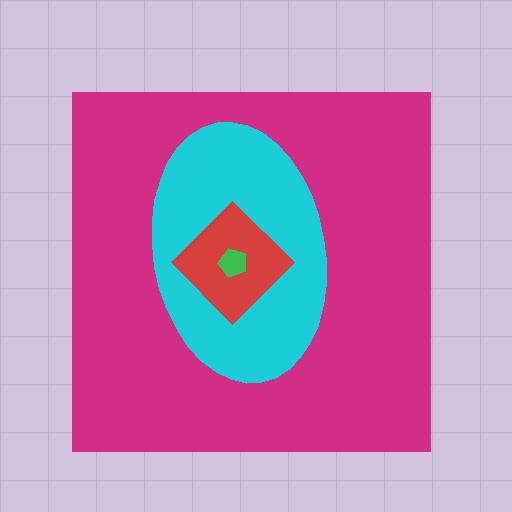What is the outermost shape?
The magenta square.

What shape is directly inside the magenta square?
The cyan ellipse.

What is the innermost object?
The green pentagon.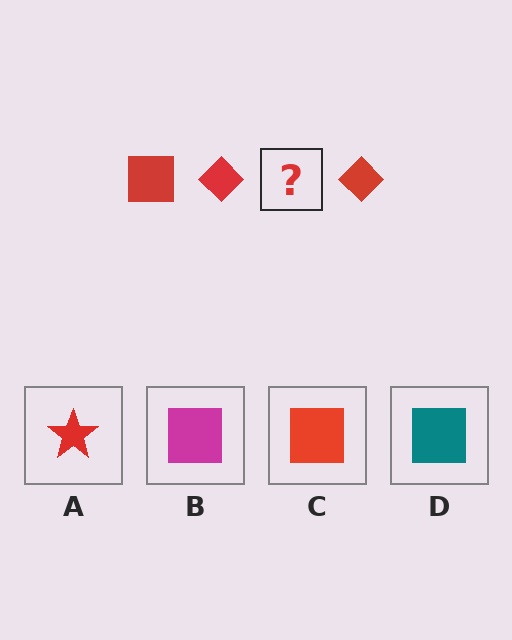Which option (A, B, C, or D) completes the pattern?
C.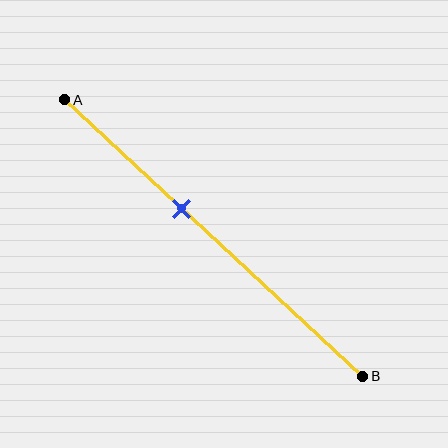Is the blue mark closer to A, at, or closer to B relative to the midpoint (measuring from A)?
The blue mark is closer to point A than the midpoint of segment AB.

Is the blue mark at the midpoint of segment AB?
No, the mark is at about 40% from A, not at the 50% midpoint.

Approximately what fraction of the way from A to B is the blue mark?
The blue mark is approximately 40% of the way from A to B.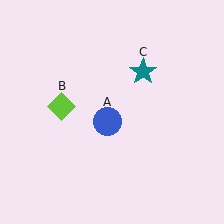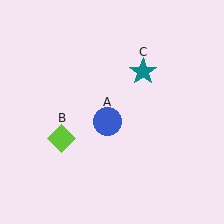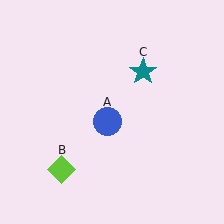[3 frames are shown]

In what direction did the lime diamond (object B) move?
The lime diamond (object B) moved down.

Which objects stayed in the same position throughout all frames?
Blue circle (object A) and teal star (object C) remained stationary.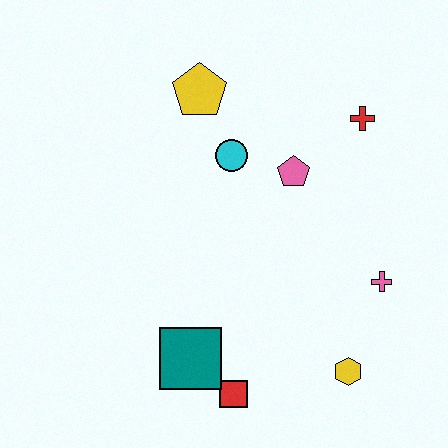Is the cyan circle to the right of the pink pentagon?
No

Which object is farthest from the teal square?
The red cross is farthest from the teal square.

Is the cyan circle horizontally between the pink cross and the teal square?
Yes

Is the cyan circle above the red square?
Yes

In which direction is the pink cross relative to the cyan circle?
The pink cross is to the right of the cyan circle.